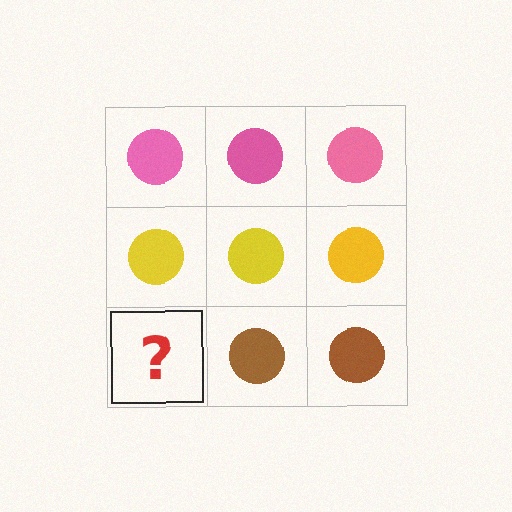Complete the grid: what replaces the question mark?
The question mark should be replaced with a brown circle.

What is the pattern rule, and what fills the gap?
The rule is that each row has a consistent color. The gap should be filled with a brown circle.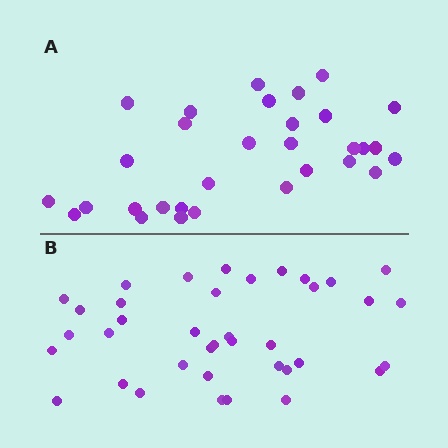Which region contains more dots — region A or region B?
Region B (the bottom region) has more dots.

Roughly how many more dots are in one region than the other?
Region B has roughly 8 or so more dots than region A.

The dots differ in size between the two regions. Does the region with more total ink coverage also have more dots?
No. Region A has more total ink coverage because its dots are larger, but region B actually contains more individual dots. Total area can be misleading — the number of items is what matters here.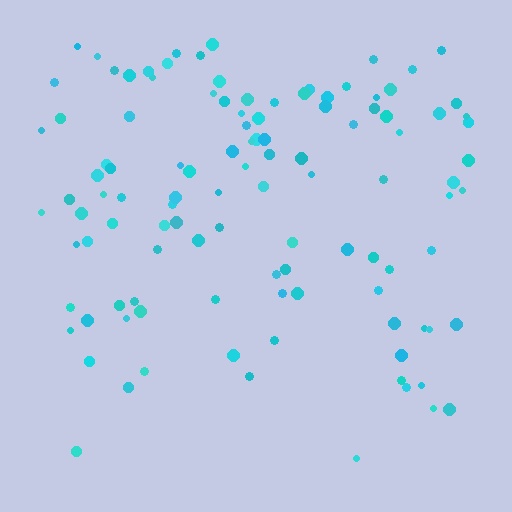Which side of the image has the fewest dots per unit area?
The bottom.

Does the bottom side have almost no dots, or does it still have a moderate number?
Still a moderate number, just noticeably fewer than the top.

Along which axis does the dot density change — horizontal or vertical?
Vertical.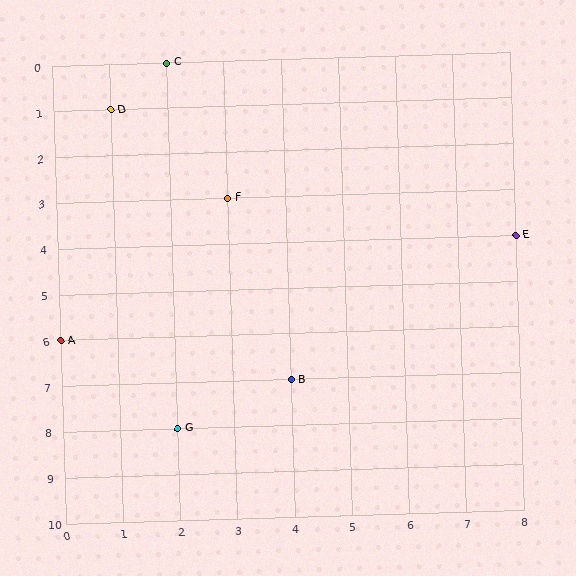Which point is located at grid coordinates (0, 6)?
Point A is at (0, 6).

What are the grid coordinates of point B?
Point B is at grid coordinates (4, 7).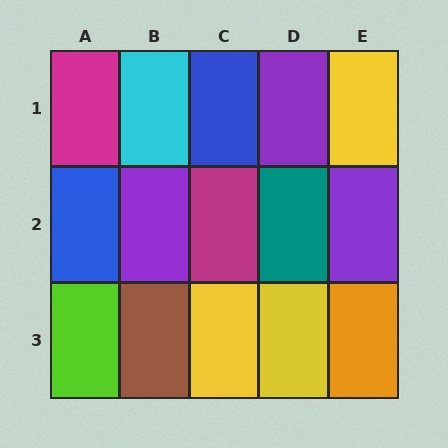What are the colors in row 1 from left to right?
Magenta, cyan, blue, purple, yellow.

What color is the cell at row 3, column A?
Lime.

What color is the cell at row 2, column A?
Blue.